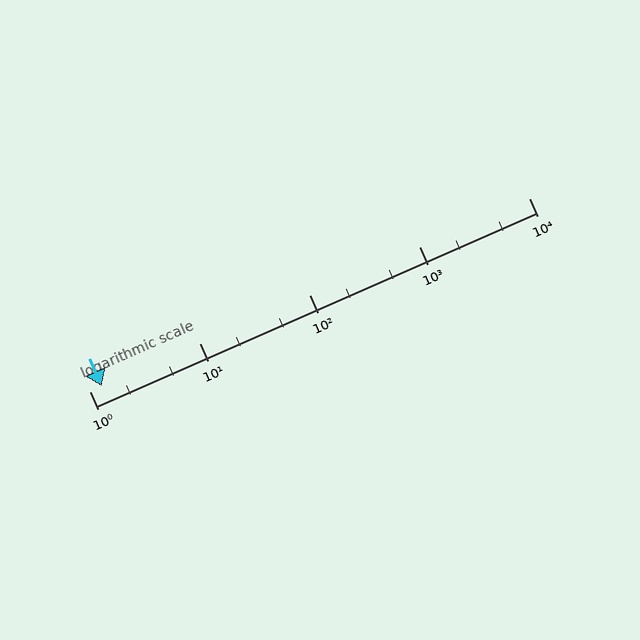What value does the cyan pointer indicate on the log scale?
The pointer indicates approximately 1.3.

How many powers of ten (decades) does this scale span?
The scale spans 4 decades, from 1 to 10000.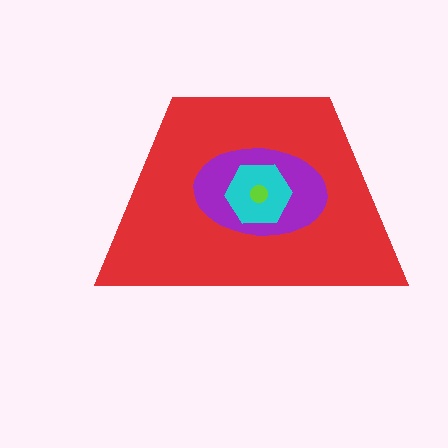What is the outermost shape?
The red trapezoid.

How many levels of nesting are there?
4.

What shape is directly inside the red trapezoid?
The purple ellipse.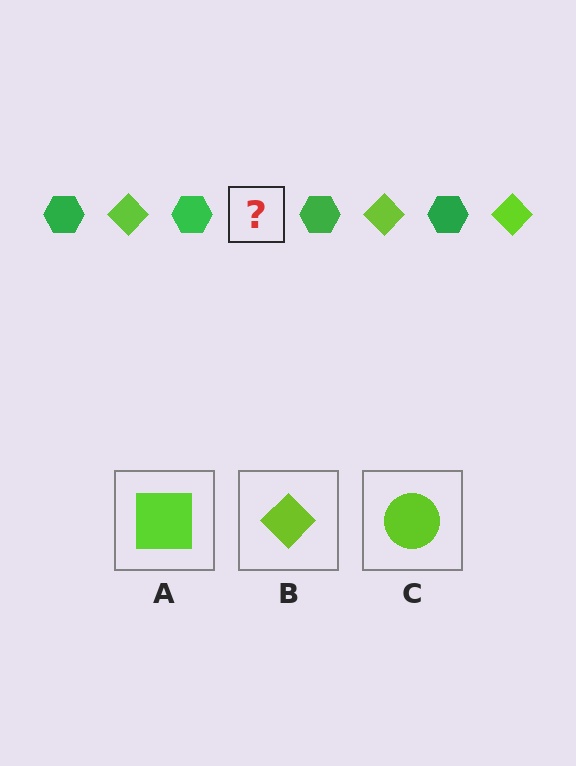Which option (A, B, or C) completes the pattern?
B.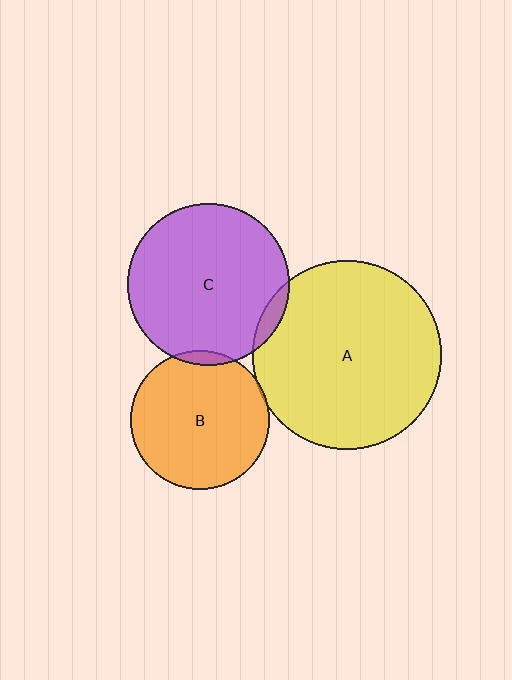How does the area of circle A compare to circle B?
Approximately 1.8 times.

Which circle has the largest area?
Circle A (yellow).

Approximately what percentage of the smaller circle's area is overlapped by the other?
Approximately 5%.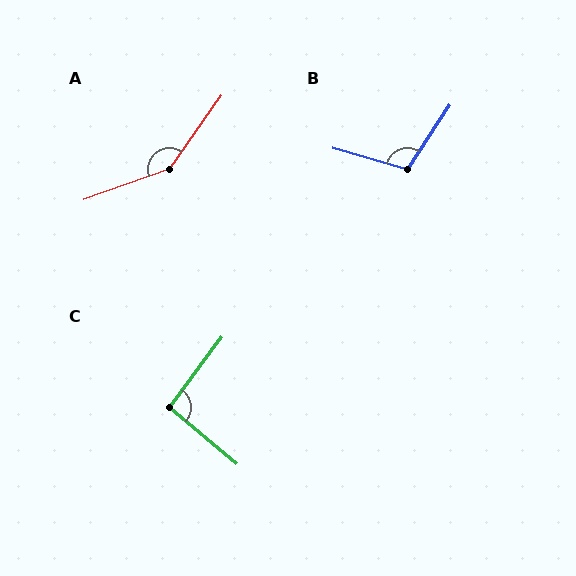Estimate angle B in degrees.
Approximately 107 degrees.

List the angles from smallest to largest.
C (93°), B (107°), A (145°).